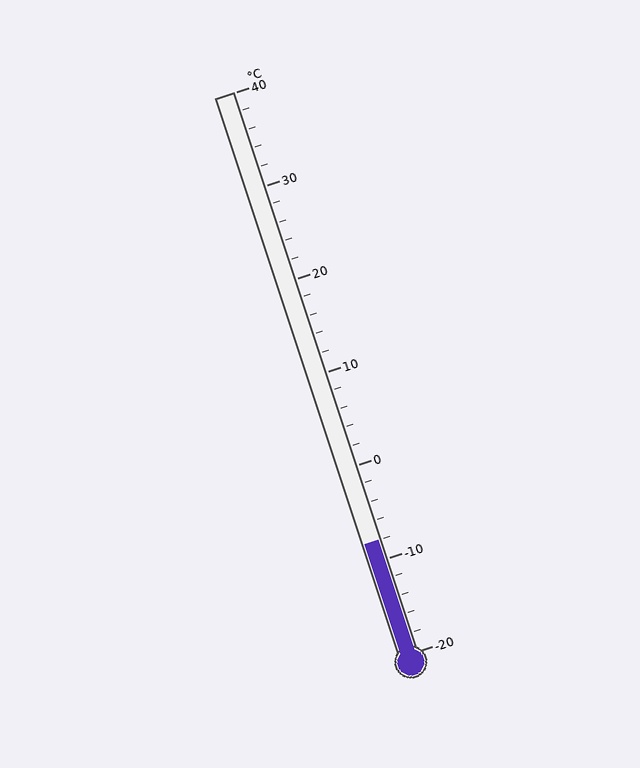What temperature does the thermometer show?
The thermometer shows approximately -8°C.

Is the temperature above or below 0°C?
The temperature is below 0°C.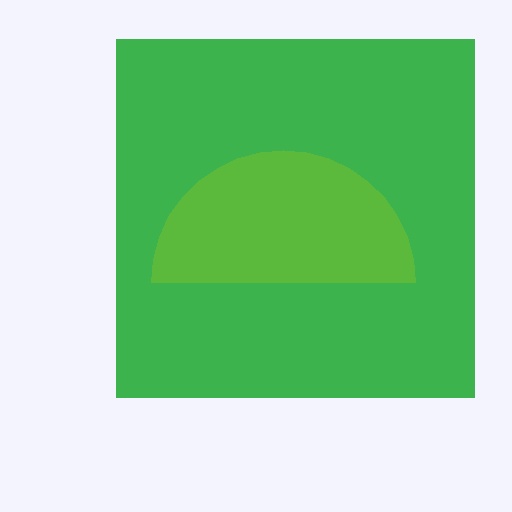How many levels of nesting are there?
2.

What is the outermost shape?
The green square.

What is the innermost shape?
The lime semicircle.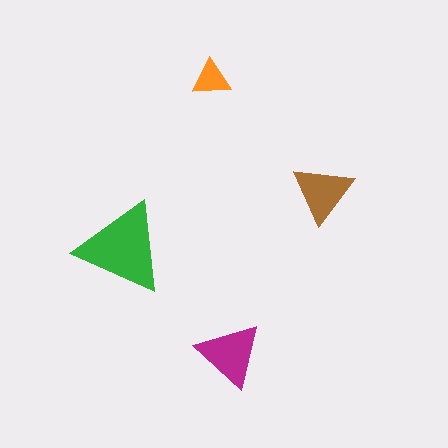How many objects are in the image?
There are 4 objects in the image.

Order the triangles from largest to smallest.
the green one, the magenta one, the brown one, the orange one.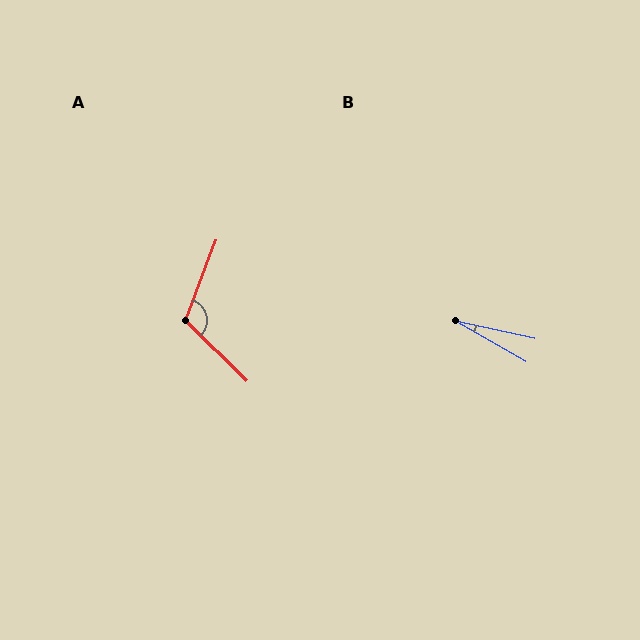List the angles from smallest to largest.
B (18°), A (114°).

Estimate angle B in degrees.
Approximately 18 degrees.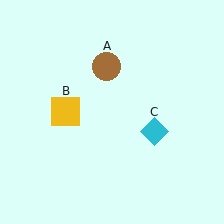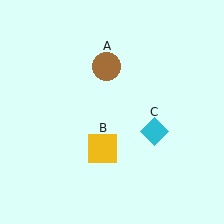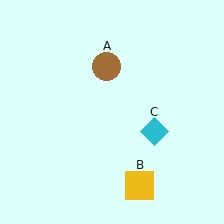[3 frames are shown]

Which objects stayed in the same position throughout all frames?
Brown circle (object A) and cyan diamond (object C) remained stationary.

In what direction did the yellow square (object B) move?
The yellow square (object B) moved down and to the right.